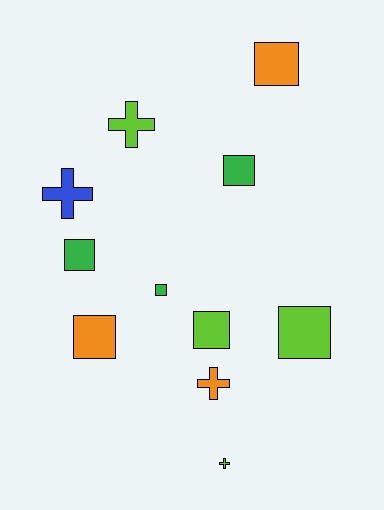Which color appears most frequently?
Lime, with 4 objects.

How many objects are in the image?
There are 11 objects.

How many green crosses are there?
There are no green crosses.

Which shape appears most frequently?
Square, with 7 objects.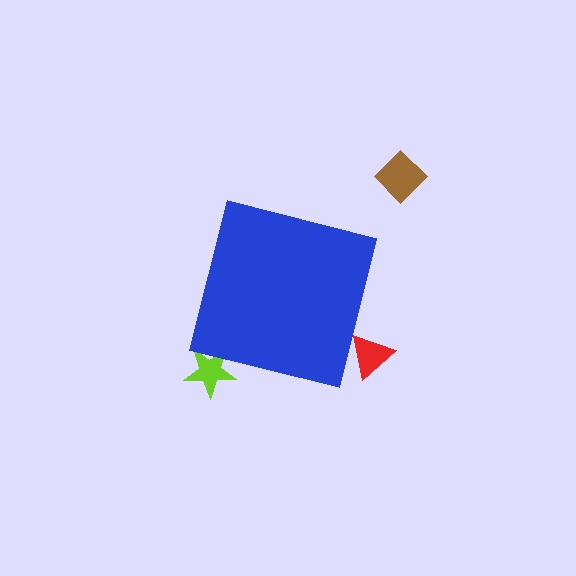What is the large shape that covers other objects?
A blue square.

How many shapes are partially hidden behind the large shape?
2 shapes are partially hidden.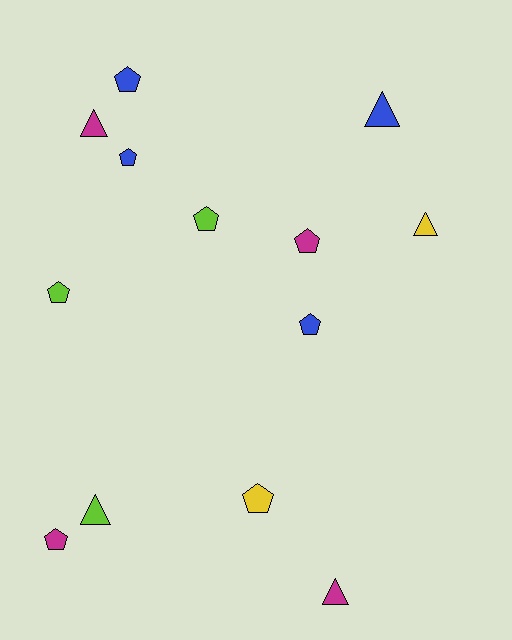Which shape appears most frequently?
Pentagon, with 8 objects.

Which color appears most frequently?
Magenta, with 4 objects.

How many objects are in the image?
There are 13 objects.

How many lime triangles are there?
There is 1 lime triangle.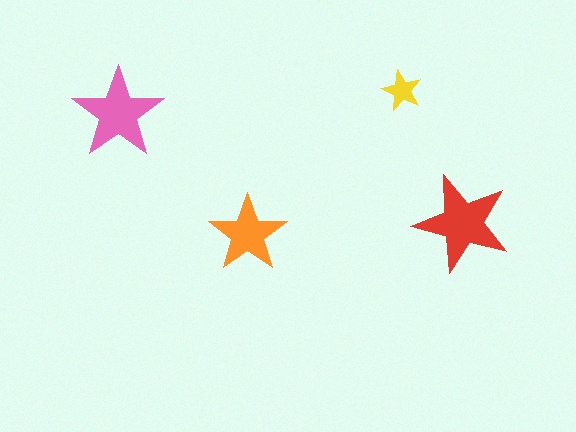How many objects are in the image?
There are 4 objects in the image.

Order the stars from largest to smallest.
the red one, the pink one, the orange one, the yellow one.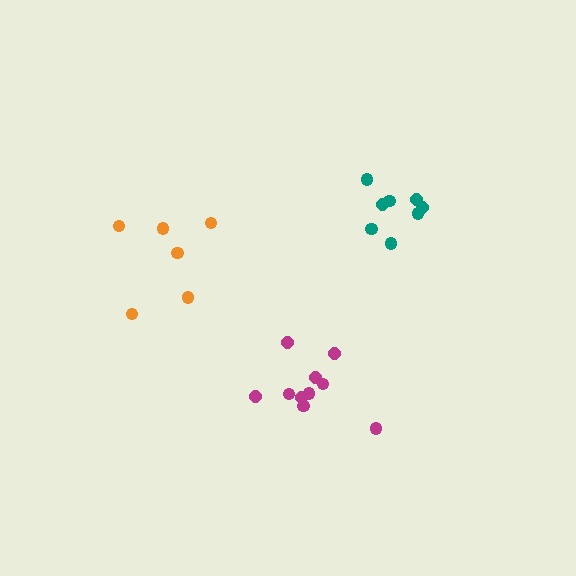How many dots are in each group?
Group 1: 6 dots, Group 2: 8 dots, Group 3: 10 dots (24 total).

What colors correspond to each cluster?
The clusters are colored: orange, teal, magenta.